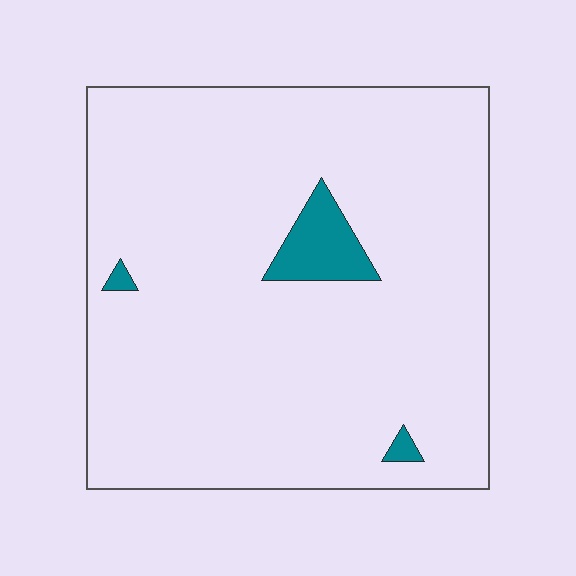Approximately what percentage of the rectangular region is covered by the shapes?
Approximately 5%.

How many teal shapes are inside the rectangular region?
3.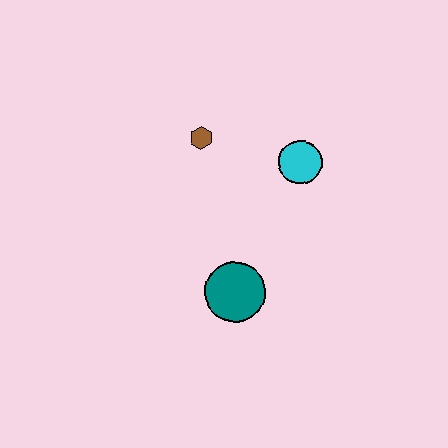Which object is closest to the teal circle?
The cyan circle is closest to the teal circle.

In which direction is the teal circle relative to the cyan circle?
The teal circle is below the cyan circle.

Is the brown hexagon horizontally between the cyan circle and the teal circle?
No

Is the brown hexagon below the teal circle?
No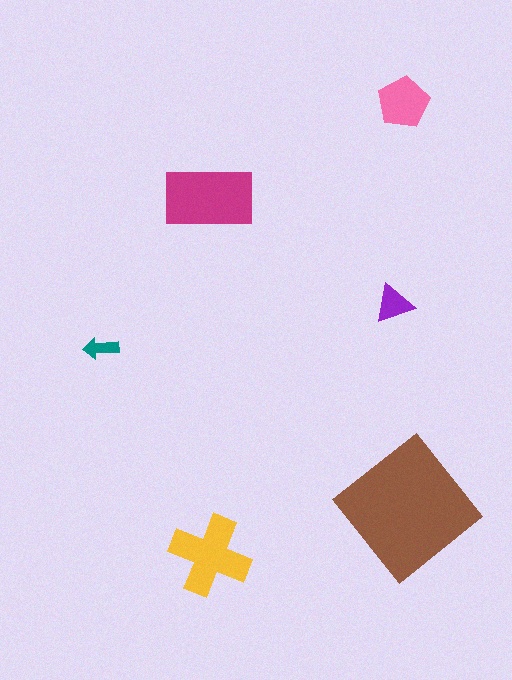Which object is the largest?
The brown diamond.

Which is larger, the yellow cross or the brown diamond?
The brown diamond.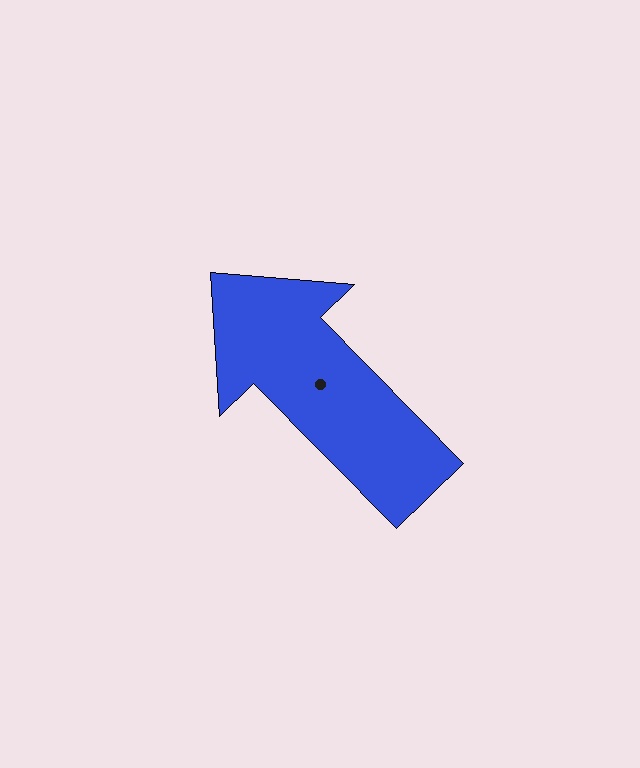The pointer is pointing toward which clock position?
Roughly 11 o'clock.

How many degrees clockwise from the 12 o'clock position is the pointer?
Approximately 316 degrees.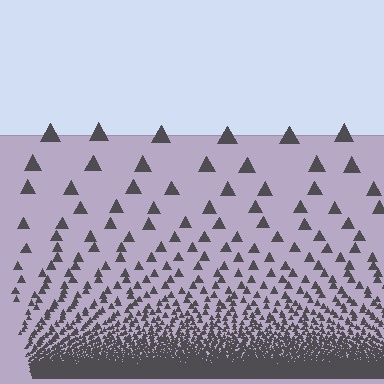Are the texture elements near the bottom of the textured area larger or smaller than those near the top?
Smaller. The gradient is inverted — elements near the bottom are smaller and denser.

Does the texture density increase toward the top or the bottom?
Density increases toward the bottom.